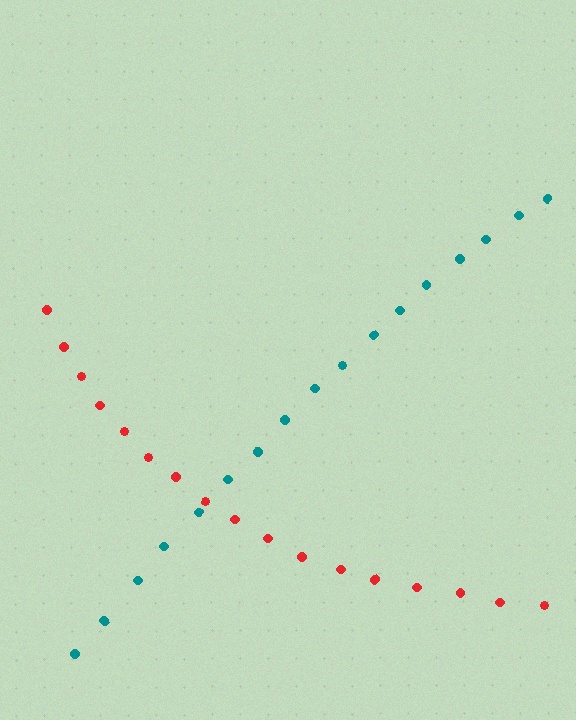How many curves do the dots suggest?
There are 2 distinct paths.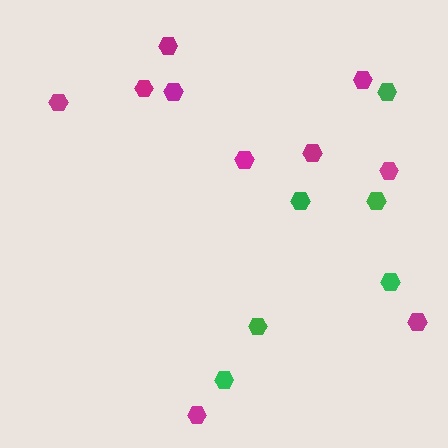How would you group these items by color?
There are 2 groups: one group of green hexagons (6) and one group of magenta hexagons (10).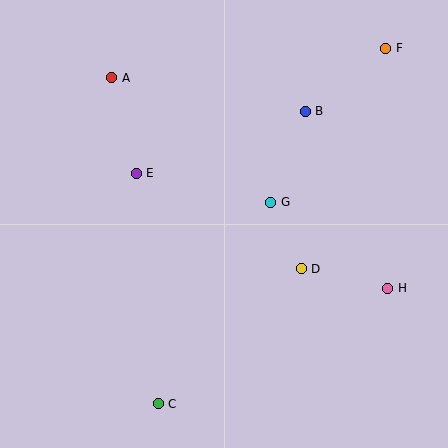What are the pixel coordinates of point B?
Point B is at (305, 111).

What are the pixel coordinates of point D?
Point D is at (301, 269).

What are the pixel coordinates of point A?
Point A is at (112, 78).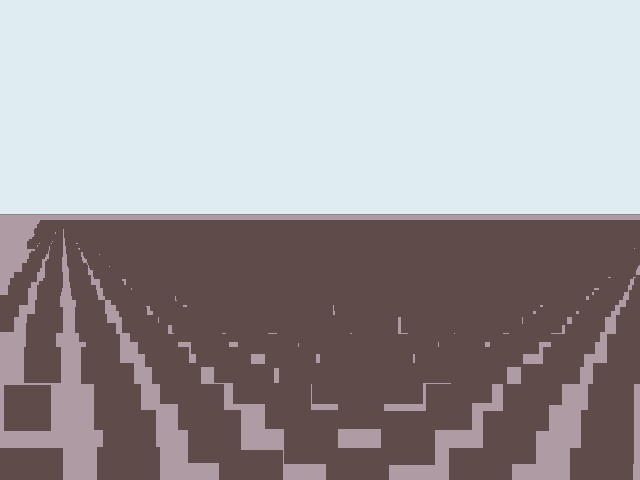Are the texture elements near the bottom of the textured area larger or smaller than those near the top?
Larger. Near the bottom, elements are closer to the viewer and appear at a bigger on-screen size.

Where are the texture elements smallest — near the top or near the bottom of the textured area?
Near the top.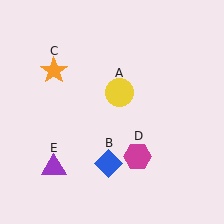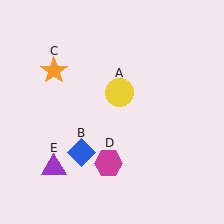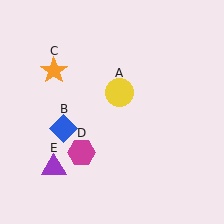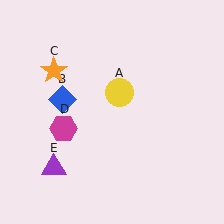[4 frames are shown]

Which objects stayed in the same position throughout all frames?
Yellow circle (object A) and orange star (object C) and purple triangle (object E) remained stationary.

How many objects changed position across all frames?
2 objects changed position: blue diamond (object B), magenta hexagon (object D).